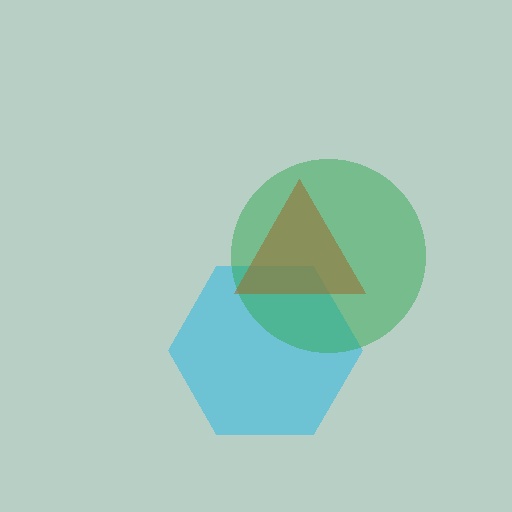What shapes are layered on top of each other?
The layered shapes are: a cyan hexagon, a green circle, a brown triangle.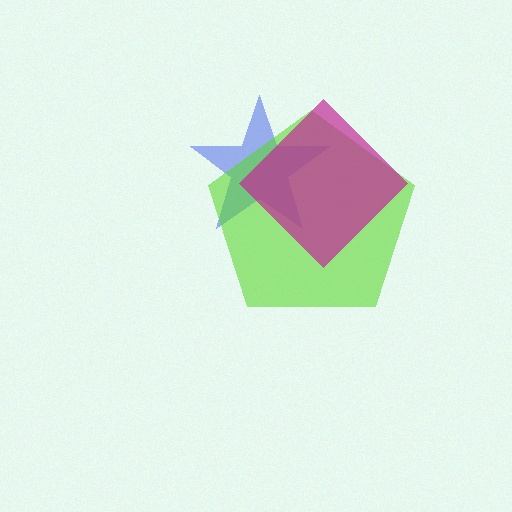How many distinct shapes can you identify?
There are 3 distinct shapes: a blue star, a lime pentagon, a magenta diamond.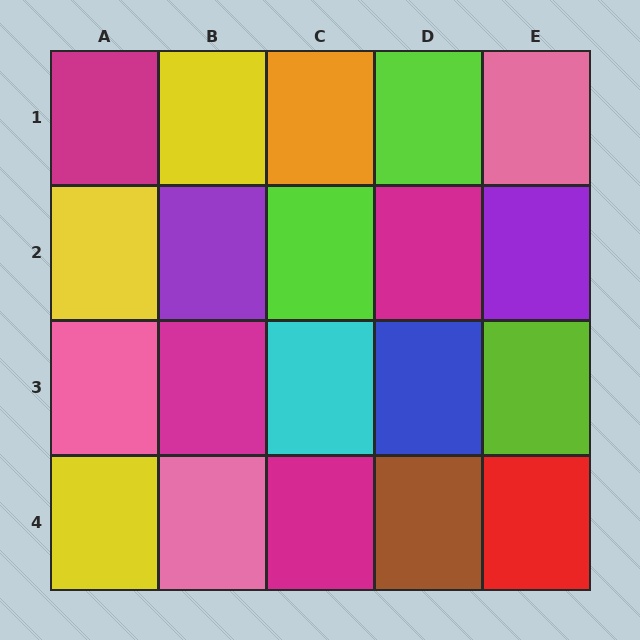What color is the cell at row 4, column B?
Pink.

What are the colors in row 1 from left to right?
Magenta, yellow, orange, lime, pink.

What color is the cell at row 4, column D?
Brown.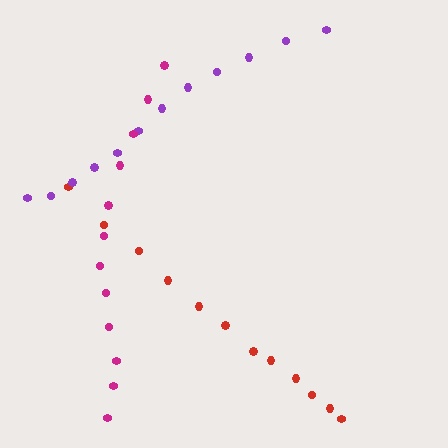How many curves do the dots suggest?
There are 3 distinct paths.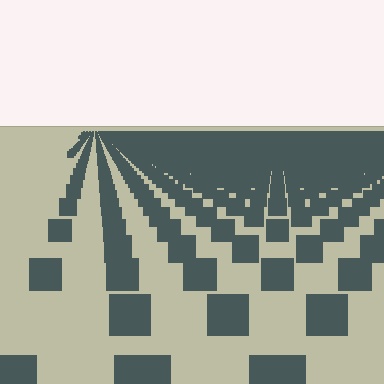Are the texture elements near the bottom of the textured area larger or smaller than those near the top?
Larger. Near the bottom, elements are closer to the viewer and appear at a bigger on-screen size.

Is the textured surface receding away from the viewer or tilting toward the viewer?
The surface is receding away from the viewer. Texture elements get smaller and denser toward the top.